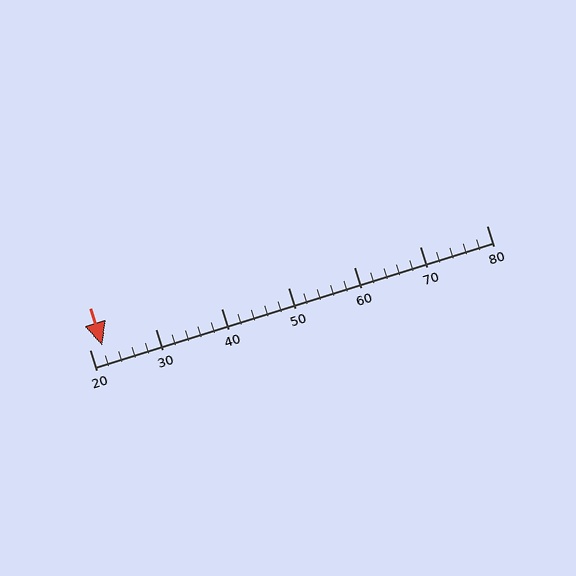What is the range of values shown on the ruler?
The ruler shows values from 20 to 80.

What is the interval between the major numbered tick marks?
The major tick marks are spaced 10 units apart.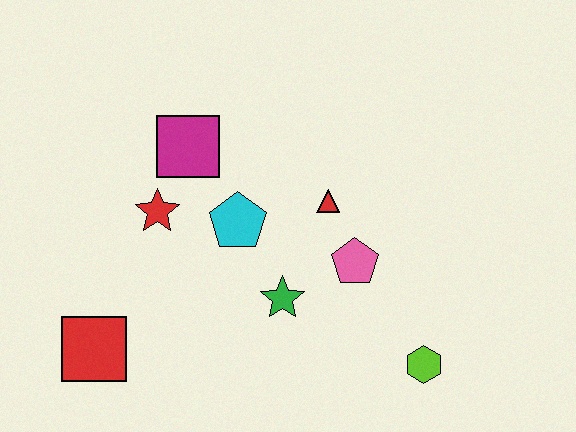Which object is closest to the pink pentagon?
The red triangle is closest to the pink pentagon.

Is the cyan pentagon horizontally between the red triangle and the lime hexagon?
No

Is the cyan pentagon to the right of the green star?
No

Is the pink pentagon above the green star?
Yes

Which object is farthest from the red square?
The lime hexagon is farthest from the red square.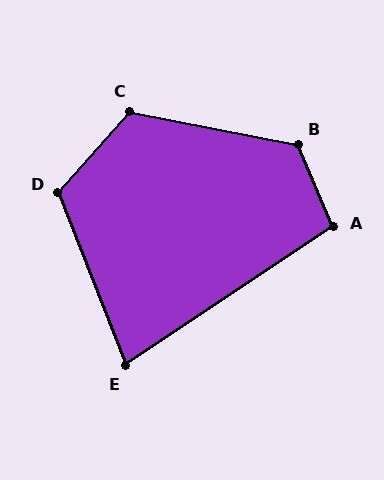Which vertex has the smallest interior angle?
E, at approximately 78 degrees.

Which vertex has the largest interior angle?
B, at approximately 125 degrees.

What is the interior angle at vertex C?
Approximately 121 degrees (obtuse).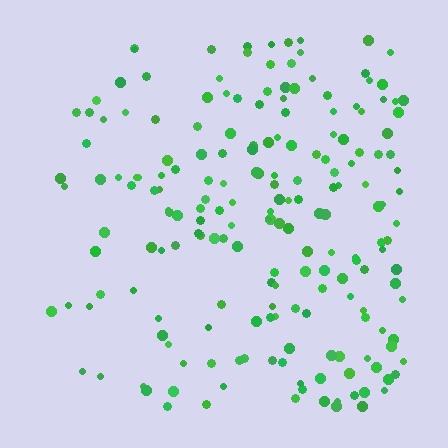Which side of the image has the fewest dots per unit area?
The left.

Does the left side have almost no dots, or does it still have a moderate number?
Still a moderate number, just noticeably fewer than the right.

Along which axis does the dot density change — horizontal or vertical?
Horizontal.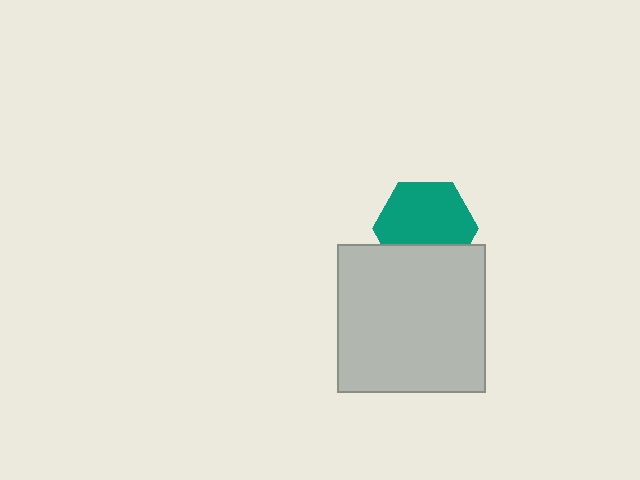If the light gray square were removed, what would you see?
You would see the complete teal hexagon.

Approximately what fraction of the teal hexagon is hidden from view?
Roughly 30% of the teal hexagon is hidden behind the light gray square.